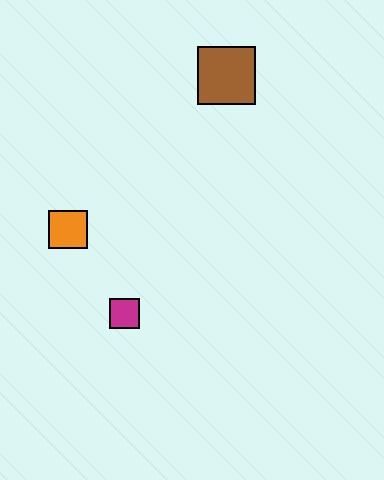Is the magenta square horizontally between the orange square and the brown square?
Yes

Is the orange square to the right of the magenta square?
No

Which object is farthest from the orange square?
The brown square is farthest from the orange square.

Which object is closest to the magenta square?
The orange square is closest to the magenta square.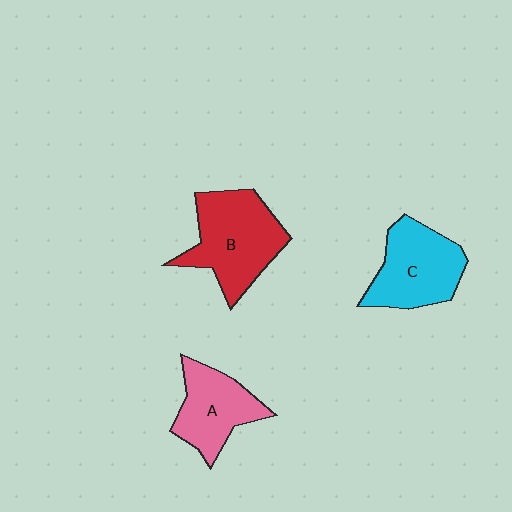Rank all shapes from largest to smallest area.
From largest to smallest: B (red), C (cyan), A (pink).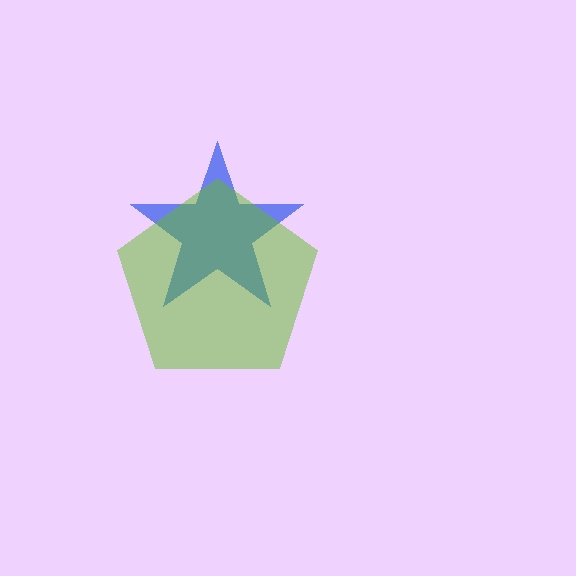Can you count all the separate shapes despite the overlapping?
Yes, there are 2 separate shapes.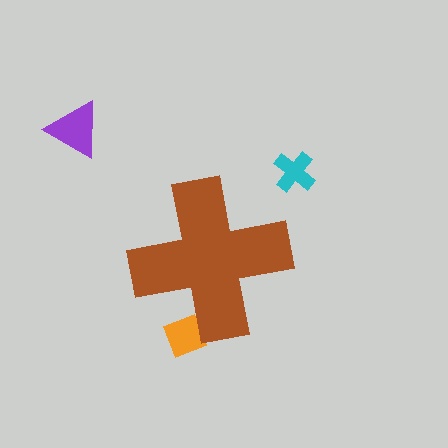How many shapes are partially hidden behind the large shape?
1 shape is partially hidden.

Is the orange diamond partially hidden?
Yes, the orange diamond is partially hidden behind the brown cross.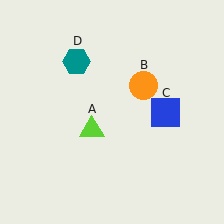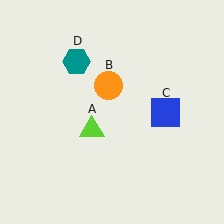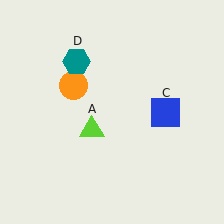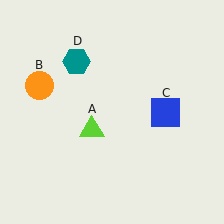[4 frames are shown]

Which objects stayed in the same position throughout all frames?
Lime triangle (object A) and blue square (object C) and teal hexagon (object D) remained stationary.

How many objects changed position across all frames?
1 object changed position: orange circle (object B).